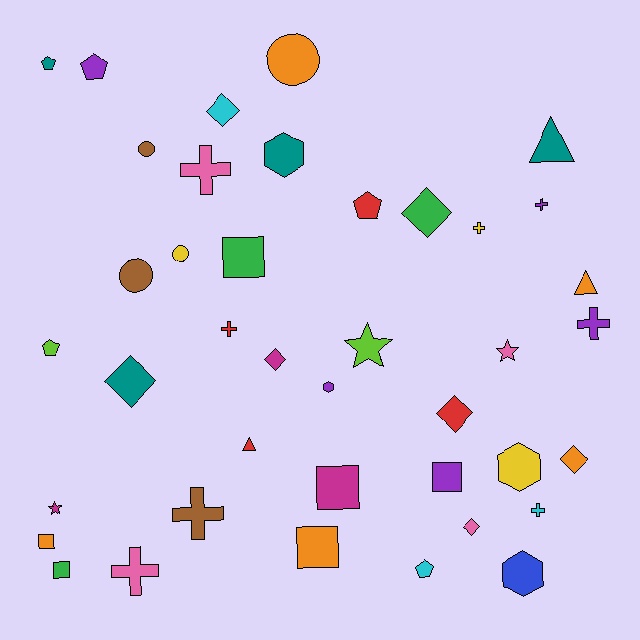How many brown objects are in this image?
There are 3 brown objects.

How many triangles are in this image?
There are 3 triangles.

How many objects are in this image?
There are 40 objects.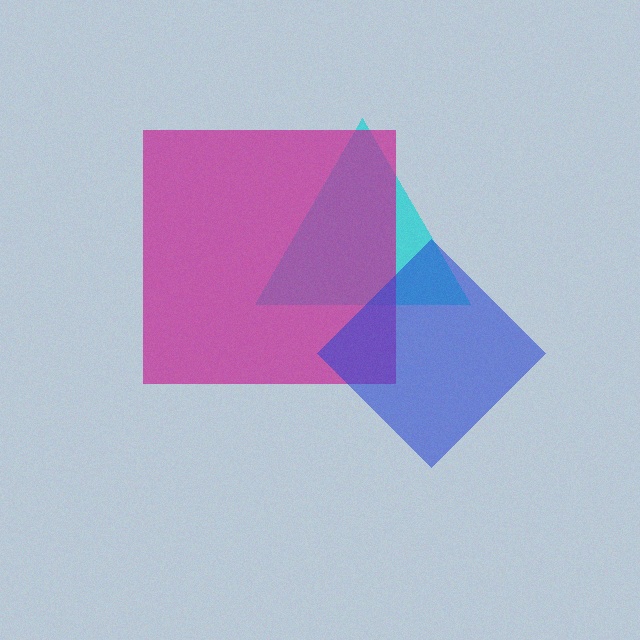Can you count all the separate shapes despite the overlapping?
Yes, there are 3 separate shapes.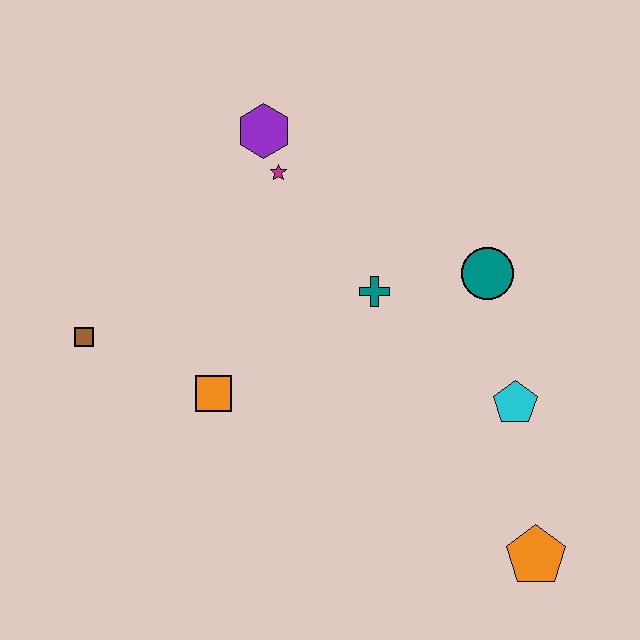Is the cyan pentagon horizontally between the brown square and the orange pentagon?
Yes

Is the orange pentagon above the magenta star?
No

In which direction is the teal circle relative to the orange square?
The teal circle is to the right of the orange square.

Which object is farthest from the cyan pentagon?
The brown square is farthest from the cyan pentagon.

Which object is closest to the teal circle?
The teal cross is closest to the teal circle.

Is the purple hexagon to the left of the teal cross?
Yes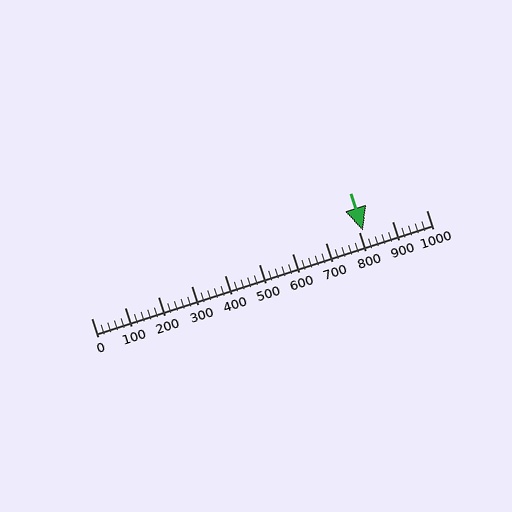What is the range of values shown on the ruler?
The ruler shows values from 0 to 1000.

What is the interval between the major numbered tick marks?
The major tick marks are spaced 100 units apart.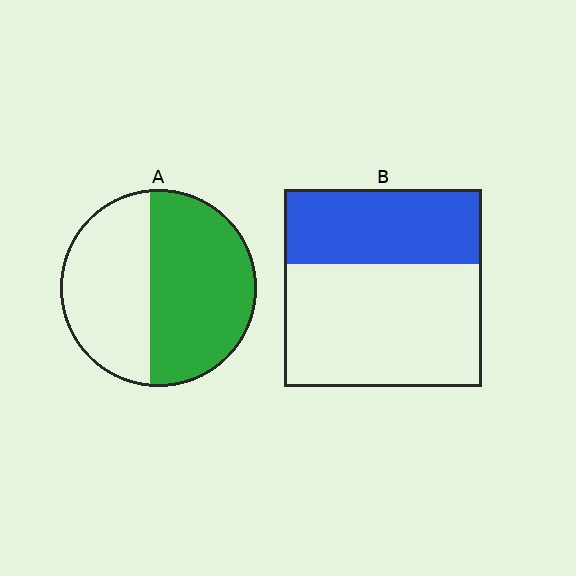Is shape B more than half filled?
No.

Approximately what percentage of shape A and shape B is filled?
A is approximately 55% and B is approximately 40%.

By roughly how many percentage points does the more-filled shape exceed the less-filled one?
By roughly 20 percentage points (A over B).